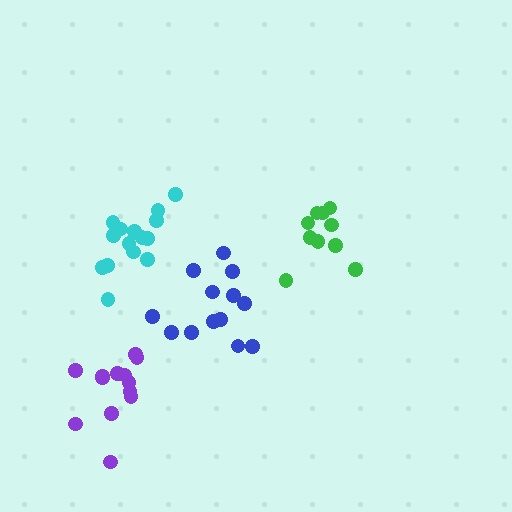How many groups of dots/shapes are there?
There are 4 groups.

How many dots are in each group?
Group 1: 16 dots, Group 2: 13 dots, Group 3: 10 dots, Group 4: 13 dots (52 total).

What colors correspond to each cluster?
The clusters are colored: cyan, purple, green, blue.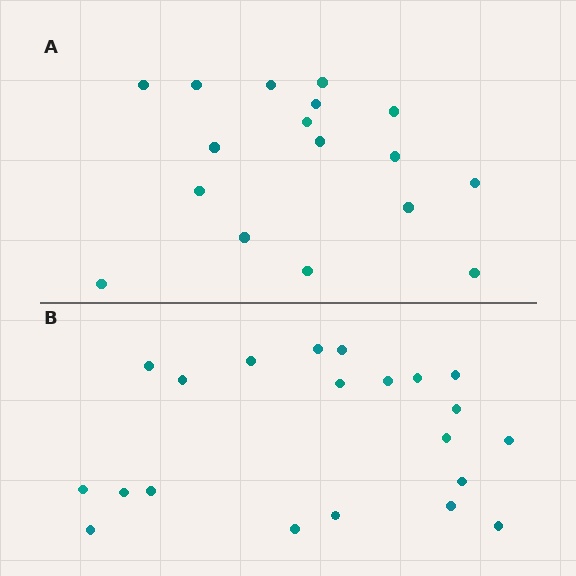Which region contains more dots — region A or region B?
Region B (the bottom region) has more dots.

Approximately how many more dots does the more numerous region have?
Region B has about 4 more dots than region A.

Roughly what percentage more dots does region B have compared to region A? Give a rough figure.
About 25% more.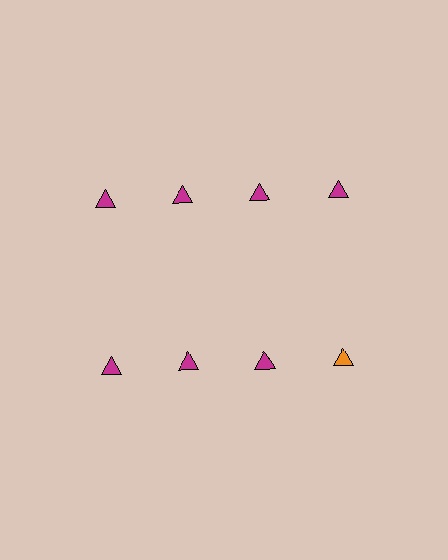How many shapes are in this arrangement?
There are 8 shapes arranged in a grid pattern.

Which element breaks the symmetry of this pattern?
The orange triangle in the second row, second from right column breaks the symmetry. All other shapes are magenta triangles.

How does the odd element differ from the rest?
It has a different color: orange instead of magenta.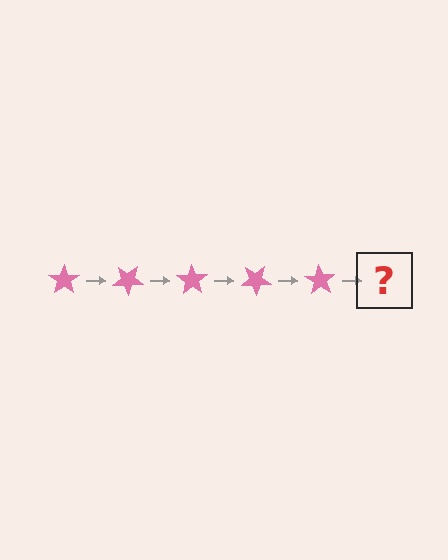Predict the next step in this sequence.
The next step is a pink star rotated 175 degrees.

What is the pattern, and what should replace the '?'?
The pattern is that the star rotates 35 degrees each step. The '?' should be a pink star rotated 175 degrees.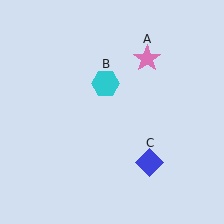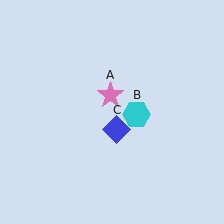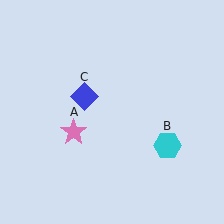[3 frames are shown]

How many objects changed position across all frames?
3 objects changed position: pink star (object A), cyan hexagon (object B), blue diamond (object C).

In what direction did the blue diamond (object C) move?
The blue diamond (object C) moved up and to the left.